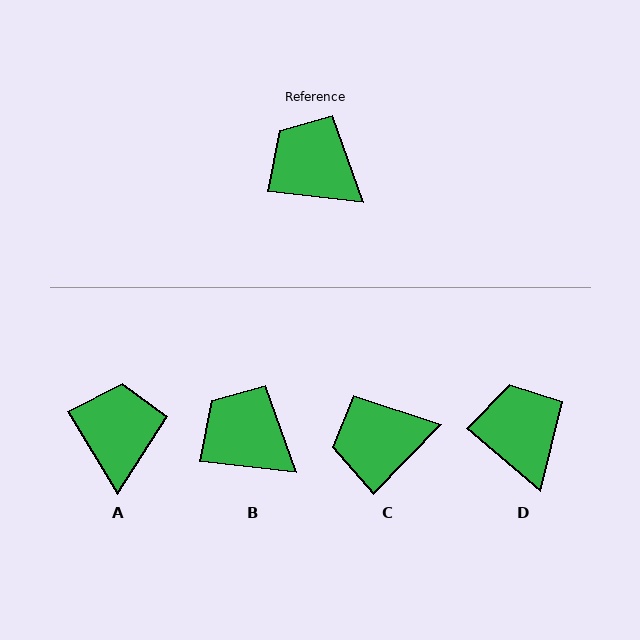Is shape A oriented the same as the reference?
No, it is off by about 52 degrees.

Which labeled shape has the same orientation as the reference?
B.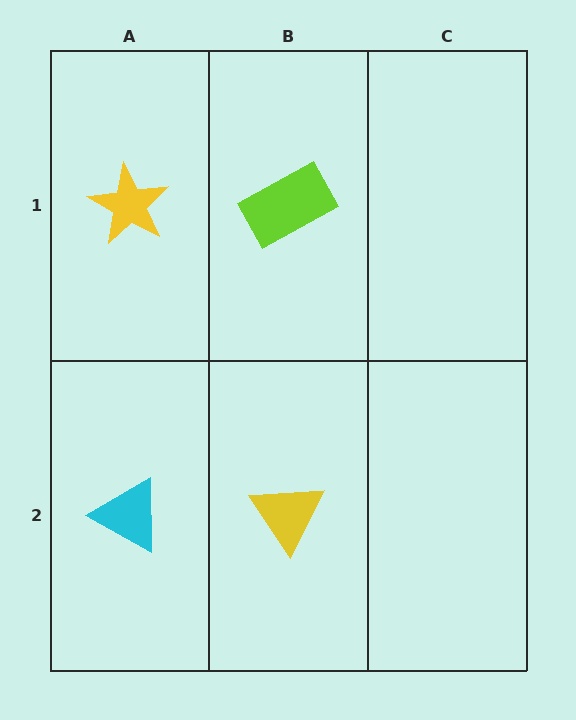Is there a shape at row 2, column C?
No, that cell is empty.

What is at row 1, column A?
A yellow star.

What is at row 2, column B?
A yellow triangle.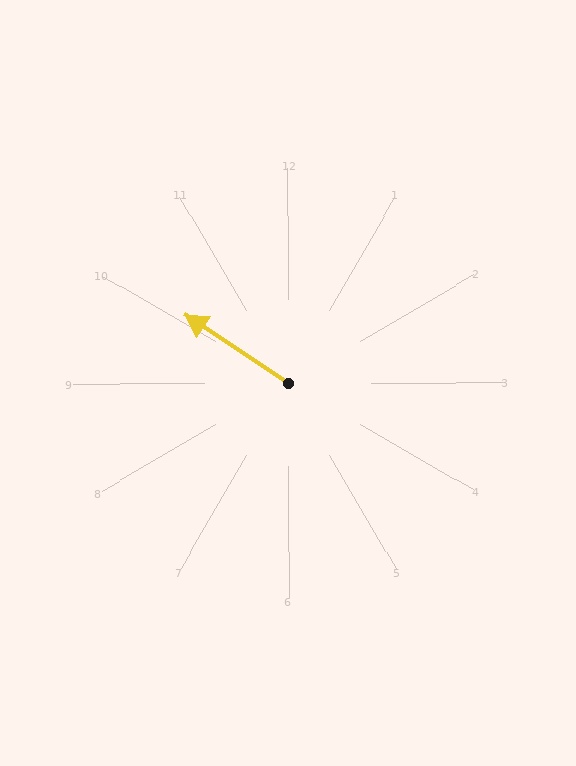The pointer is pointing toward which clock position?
Roughly 10 o'clock.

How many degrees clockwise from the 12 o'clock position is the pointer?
Approximately 303 degrees.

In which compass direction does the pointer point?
Northwest.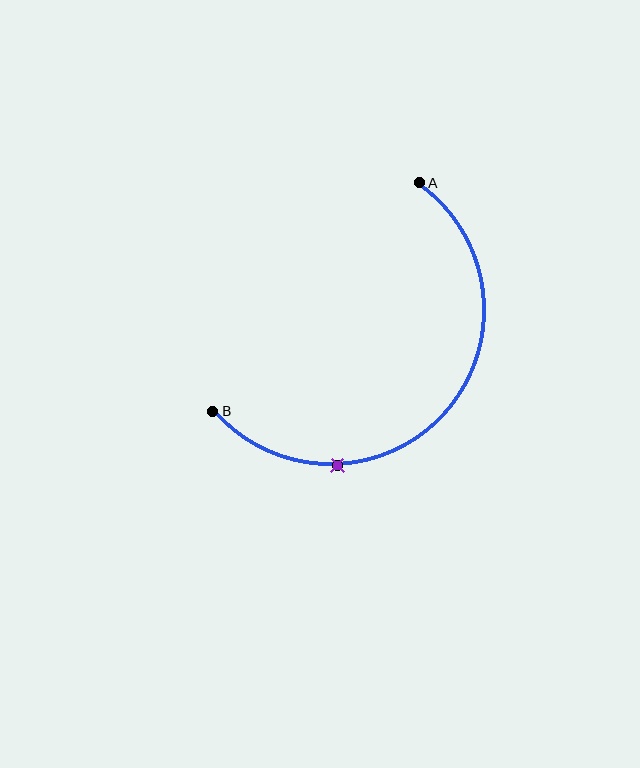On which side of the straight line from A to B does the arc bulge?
The arc bulges below and to the right of the straight line connecting A and B.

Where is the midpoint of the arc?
The arc midpoint is the point on the curve farthest from the straight line joining A and B. It sits below and to the right of that line.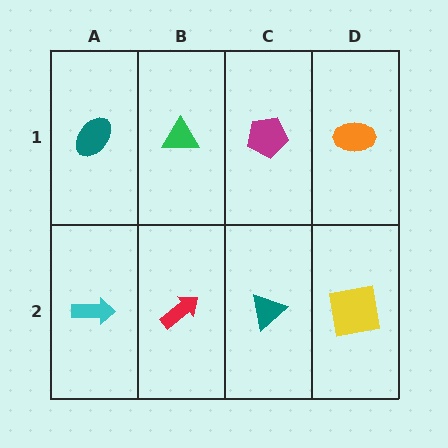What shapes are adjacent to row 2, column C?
A magenta pentagon (row 1, column C), a red arrow (row 2, column B), a yellow square (row 2, column D).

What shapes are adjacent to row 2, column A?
A teal ellipse (row 1, column A), a red arrow (row 2, column B).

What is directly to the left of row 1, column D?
A magenta pentagon.